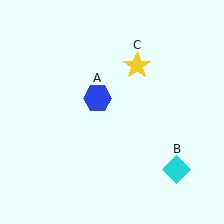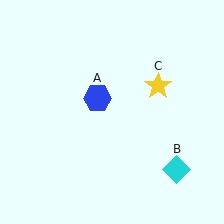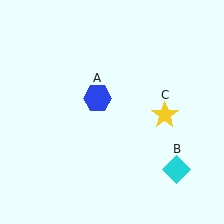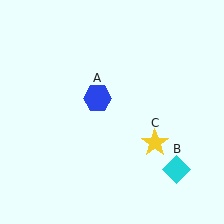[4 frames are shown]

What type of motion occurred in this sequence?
The yellow star (object C) rotated clockwise around the center of the scene.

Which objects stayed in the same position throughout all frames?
Blue hexagon (object A) and cyan diamond (object B) remained stationary.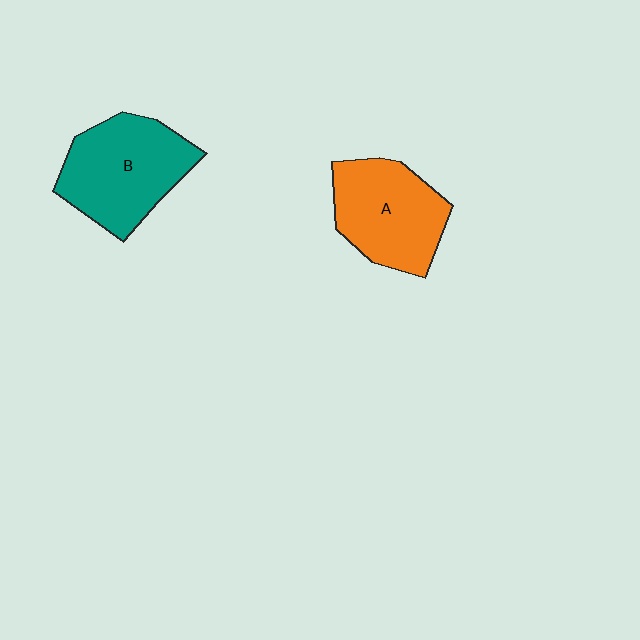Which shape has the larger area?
Shape B (teal).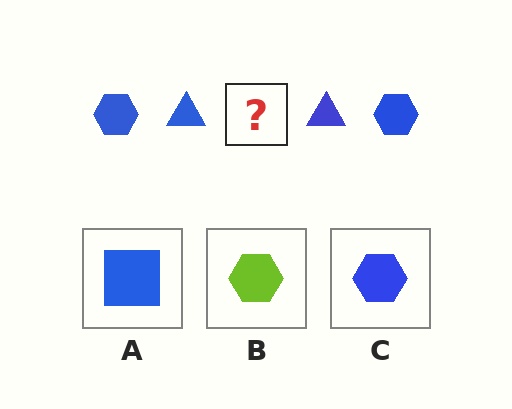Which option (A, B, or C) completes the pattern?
C.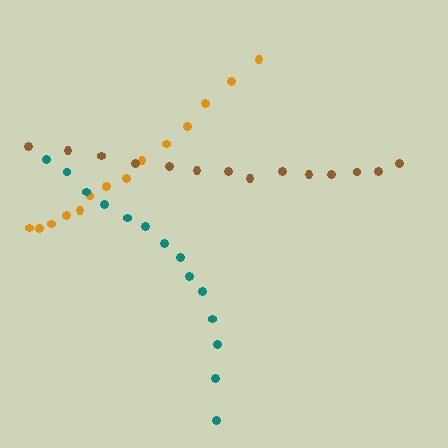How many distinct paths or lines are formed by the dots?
There are 3 distinct paths.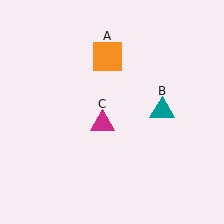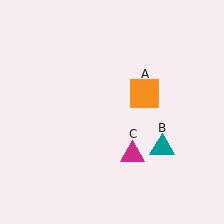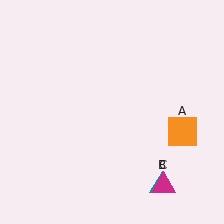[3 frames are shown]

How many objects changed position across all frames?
3 objects changed position: orange square (object A), teal triangle (object B), magenta triangle (object C).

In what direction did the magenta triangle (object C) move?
The magenta triangle (object C) moved down and to the right.